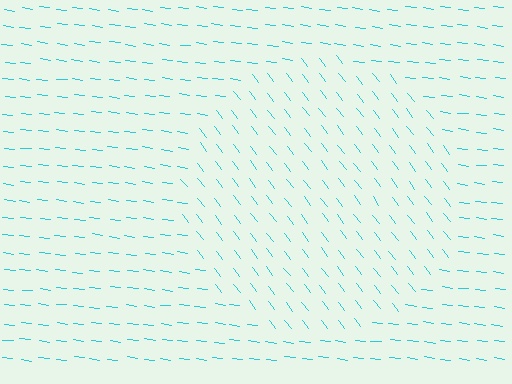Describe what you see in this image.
The image is filled with small cyan line segments. A circle region in the image has lines oriented differently from the surrounding lines, creating a visible texture boundary.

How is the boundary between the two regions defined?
The boundary is defined purely by a change in line orientation (approximately 45 degrees difference). All lines are the same color and thickness.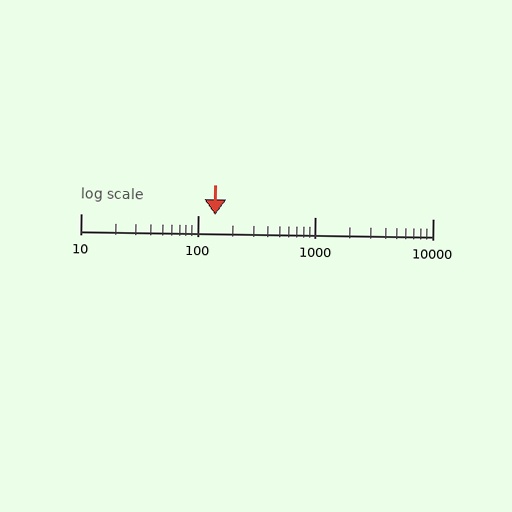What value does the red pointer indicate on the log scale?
The pointer indicates approximately 140.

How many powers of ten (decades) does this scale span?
The scale spans 3 decades, from 10 to 10000.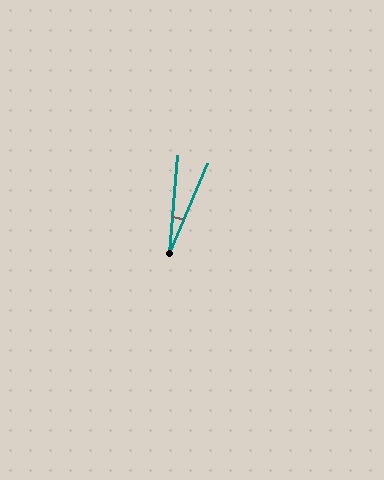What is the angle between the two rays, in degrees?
Approximately 18 degrees.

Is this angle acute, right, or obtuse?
It is acute.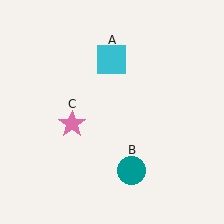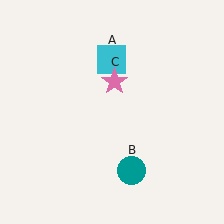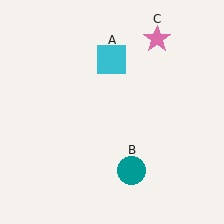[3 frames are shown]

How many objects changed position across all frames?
1 object changed position: pink star (object C).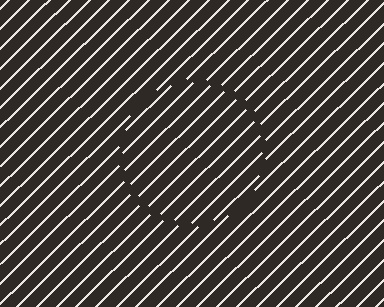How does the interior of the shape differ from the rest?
The interior of the shape contains the same grating, shifted by half a period — the contour is defined by the phase discontinuity where line-ends from the inner and outer gratings abut.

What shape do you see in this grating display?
An illusory circle. The interior of the shape contains the same grating, shifted by half a period — the contour is defined by the phase discontinuity where line-ends from the inner and outer gratings abut.